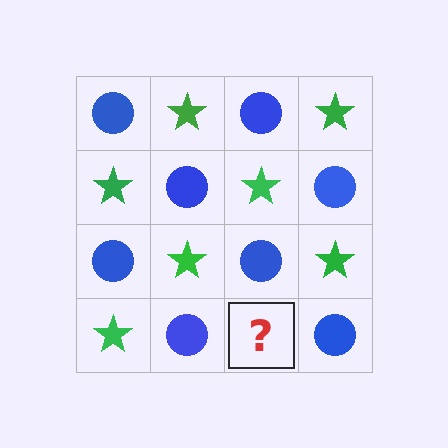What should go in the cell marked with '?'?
The missing cell should contain a green star.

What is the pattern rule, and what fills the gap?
The rule is that it alternates blue circle and green star in a checkerboard pattern. The gap should be filled with a green star.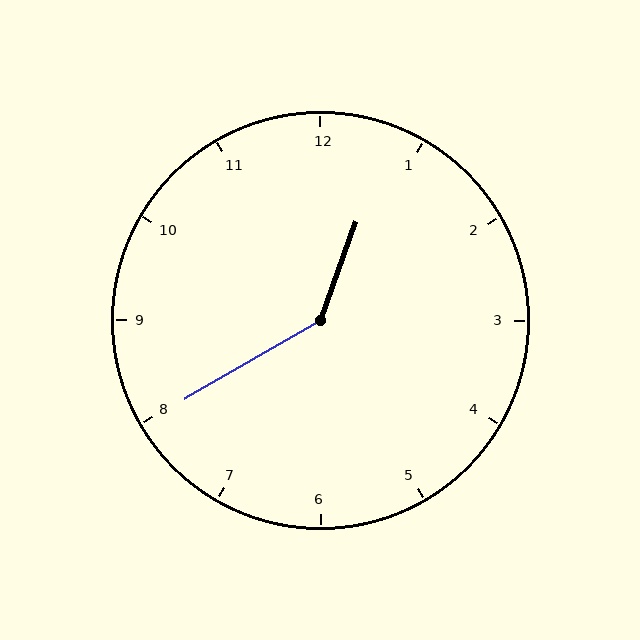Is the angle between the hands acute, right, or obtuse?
It is obtuse.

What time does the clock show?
12:40.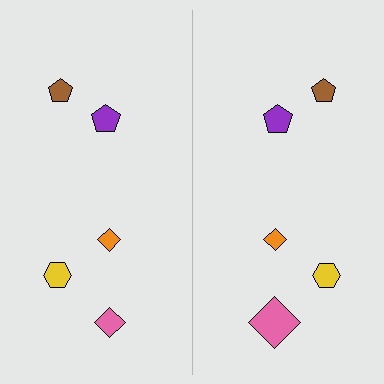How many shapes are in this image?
There are 10 shapes in this image.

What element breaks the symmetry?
The pink diamond on the right side has a different size than its mirror counterpart.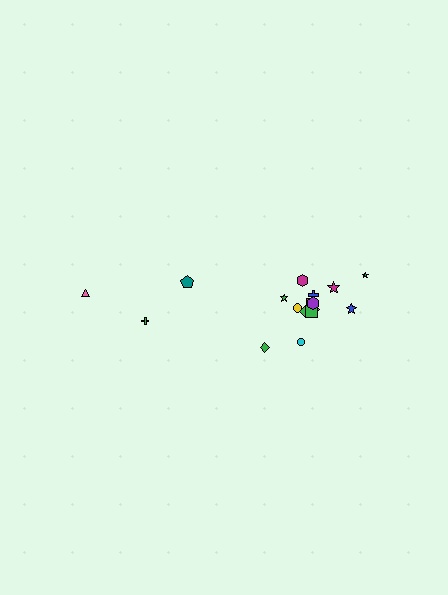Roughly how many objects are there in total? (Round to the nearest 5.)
Roughly 20 objects in total.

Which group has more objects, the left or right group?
The right group.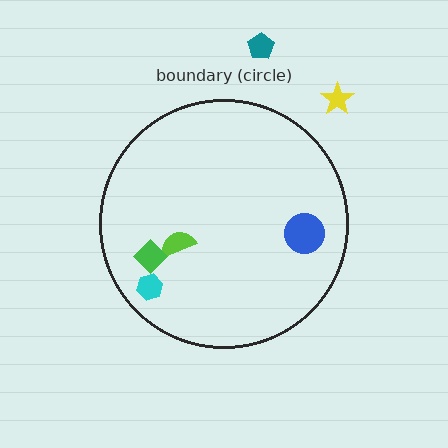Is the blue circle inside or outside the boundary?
Inside.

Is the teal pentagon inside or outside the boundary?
Outside.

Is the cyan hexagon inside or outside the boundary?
Inside.